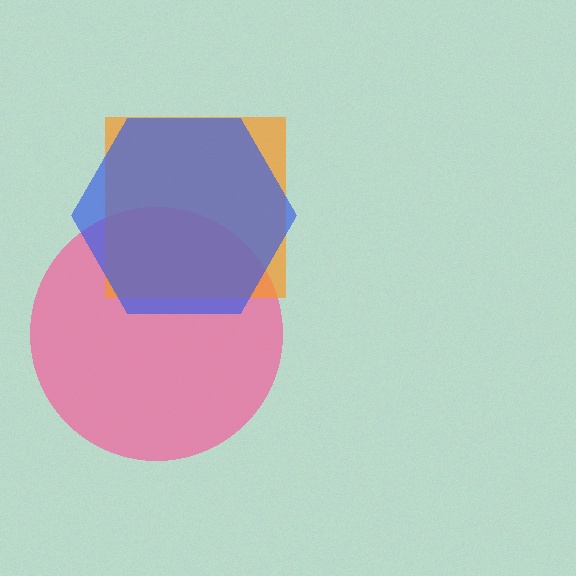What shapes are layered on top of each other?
The layered shapes are: a pink circle, an orange square, a blue hexagon.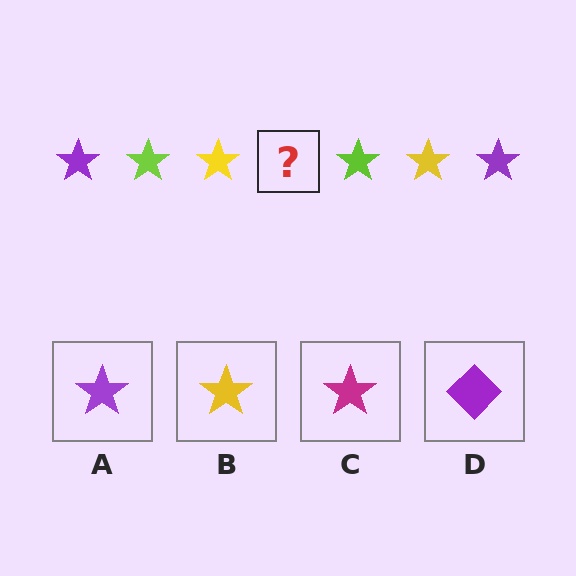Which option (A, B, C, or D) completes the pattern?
A.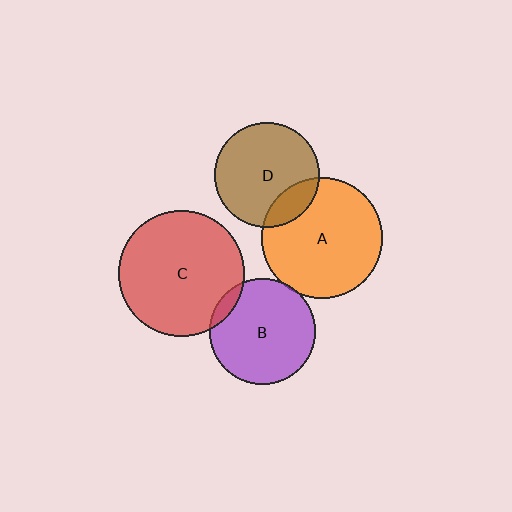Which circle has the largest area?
Circle C (red).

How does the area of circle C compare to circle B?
Approximately 1.4 times.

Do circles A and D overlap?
Yes.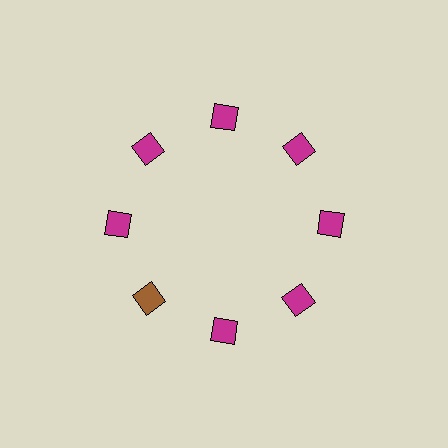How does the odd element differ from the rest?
It has a different color: brown instead of magenta.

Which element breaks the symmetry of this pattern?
The brown square at roughly the 8 o'clock position breaks the symmetry. All other shapes are magenta squares.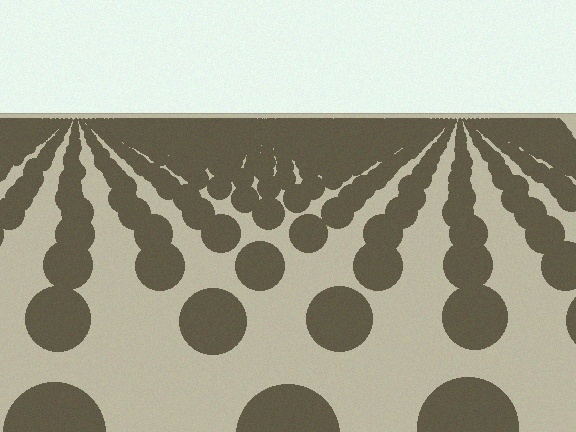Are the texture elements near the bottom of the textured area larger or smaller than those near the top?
Larger. Near the bottom, elements are closer to the viewer and appear at a bigger on-screen size.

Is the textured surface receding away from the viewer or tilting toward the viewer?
The surface is receding away from the viewer. Texture elements get smaller and denser toward the top.